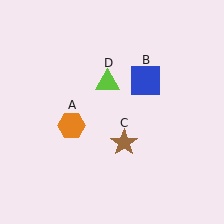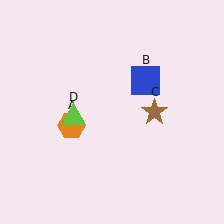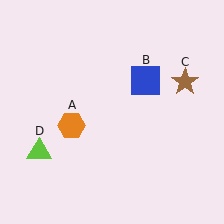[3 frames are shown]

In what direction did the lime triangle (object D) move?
The lime triangle (object D) moved down and to the left.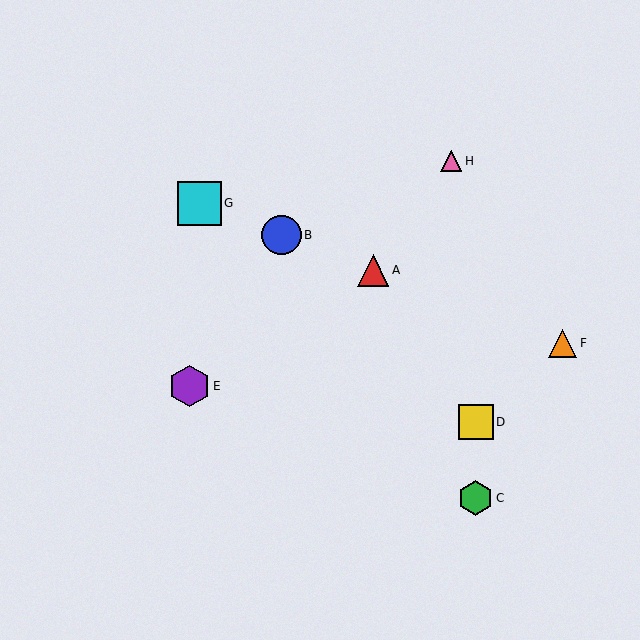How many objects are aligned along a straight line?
4 objects (A, B, F, G) are aligned along a straight line.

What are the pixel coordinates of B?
Object B is at (281, 235).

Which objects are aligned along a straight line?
Objects A, B, F, G are aligned along a straight line.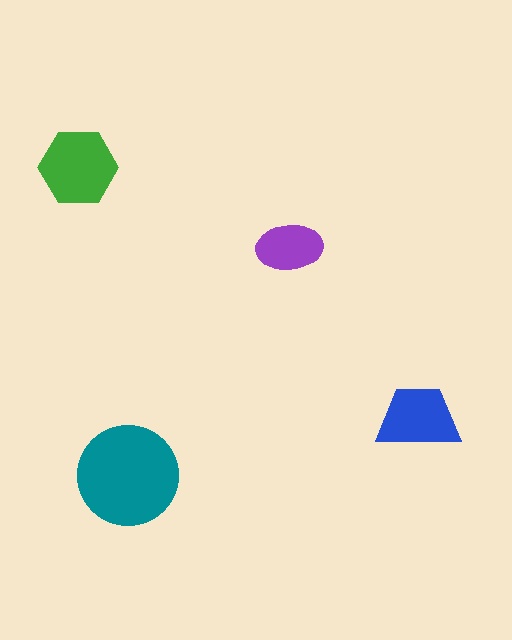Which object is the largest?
The teal circle.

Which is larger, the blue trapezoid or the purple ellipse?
The blue trapezoid.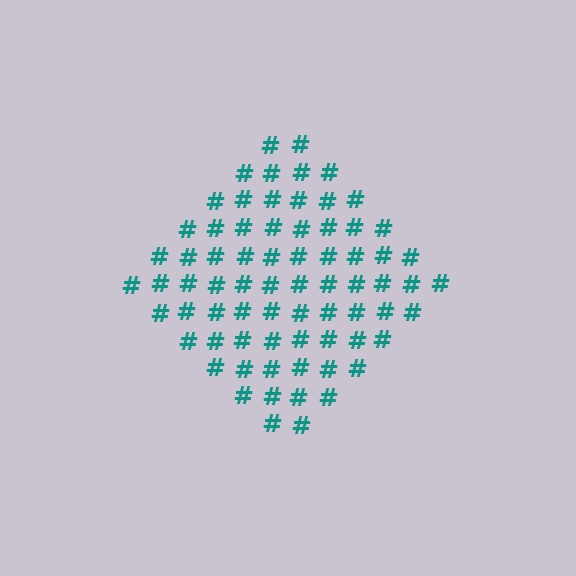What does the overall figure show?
The overall figure shows a diamond.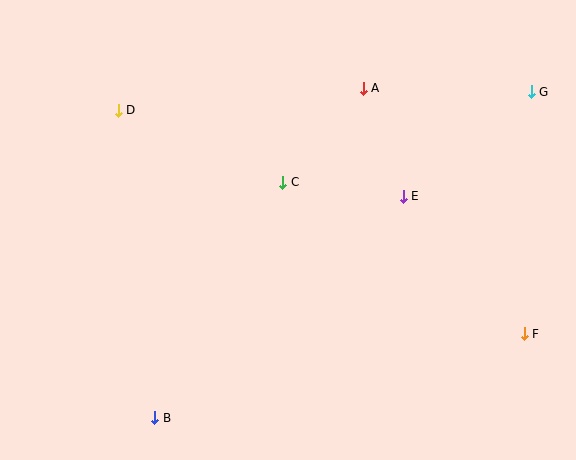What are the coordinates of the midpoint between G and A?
The midpoint between G and A is at (447, 90).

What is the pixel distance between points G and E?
The distance between G and E is 165 pixels.